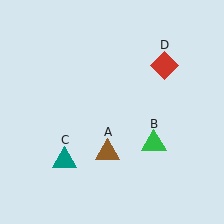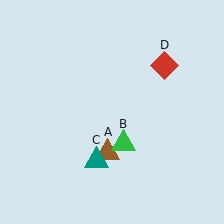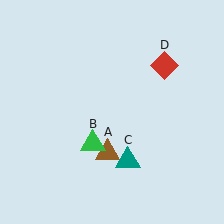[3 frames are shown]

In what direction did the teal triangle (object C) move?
The teal triangle (object C) moved right.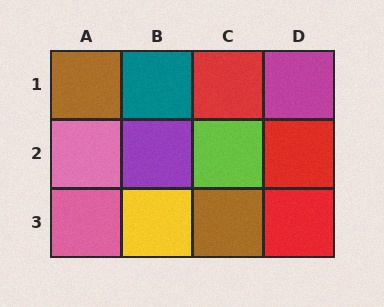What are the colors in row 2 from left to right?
Pink, purple, lime, red.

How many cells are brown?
2 cells are brown.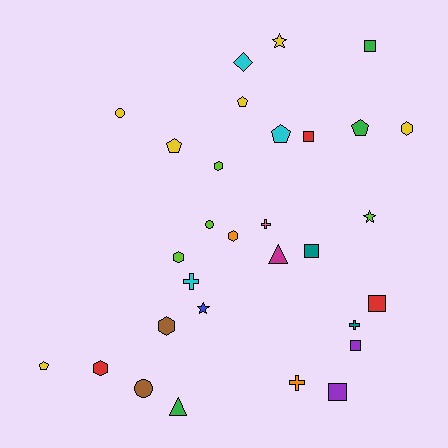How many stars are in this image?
There are 3 stars.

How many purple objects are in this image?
There are 2 purple objects.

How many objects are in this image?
There are 30 objects.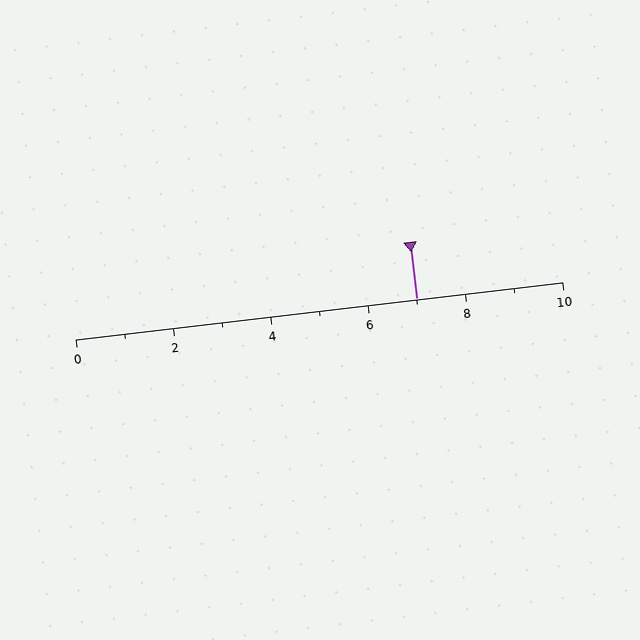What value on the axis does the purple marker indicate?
The marker indicates approximately 7.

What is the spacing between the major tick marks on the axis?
The major ticks are spaced 2 apart.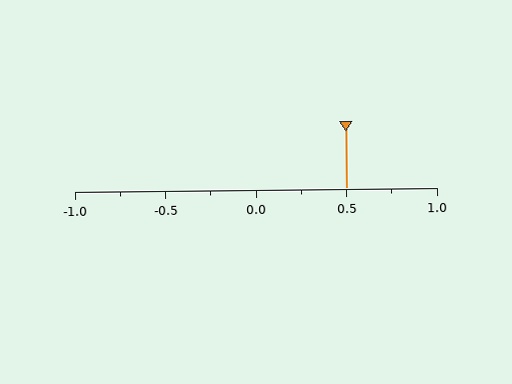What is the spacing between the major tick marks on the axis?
The major ticks are spaced 0.5 apart.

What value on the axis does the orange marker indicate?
The marker indicates approximately 0.5.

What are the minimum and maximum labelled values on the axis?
The axis runs from -1.0 to 1.0.